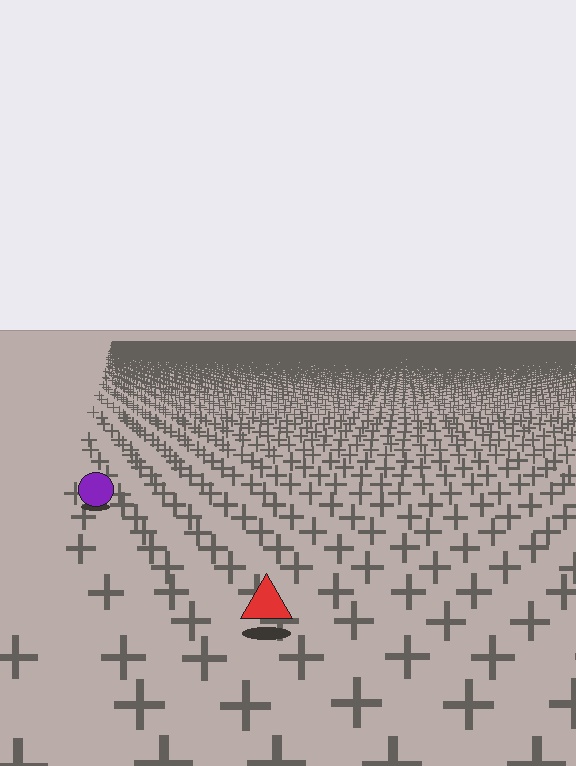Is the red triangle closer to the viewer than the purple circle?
Yes. The red triangle is closer — you can tell from the texture gradient: the ground texture is coarser near it.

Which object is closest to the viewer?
The red triangle is closest. The texture marks near it are larger and more spread out.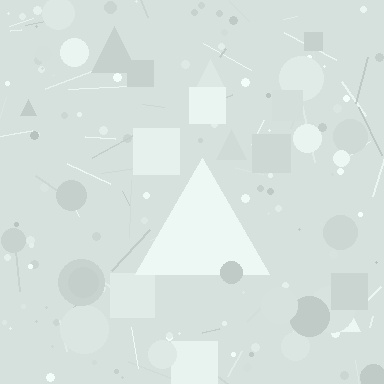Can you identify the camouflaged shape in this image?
The camouflaged shape is a triangle.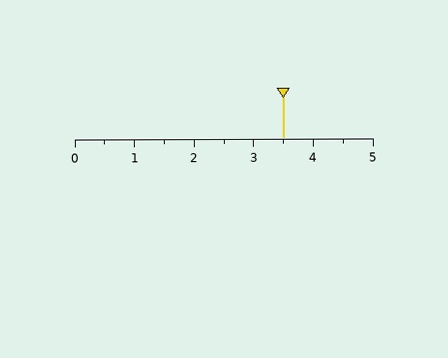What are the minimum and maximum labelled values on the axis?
The axis runs from 0 to 5.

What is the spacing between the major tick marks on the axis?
The major ticks are spaced 1 apart.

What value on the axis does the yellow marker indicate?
The marker indicates approximately 3.5.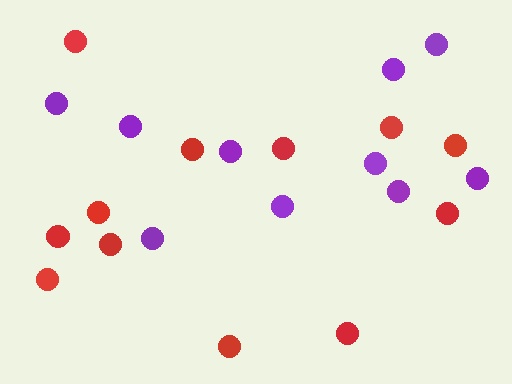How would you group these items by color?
There are 2 groups: one group of purple circles (10) and one group of red circles (12).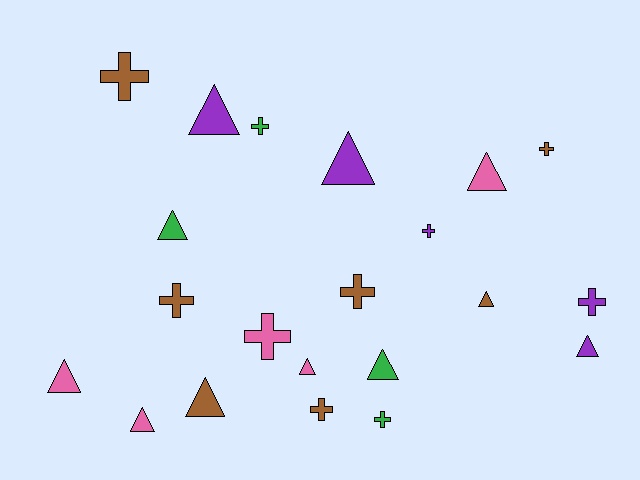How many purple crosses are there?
There are 2 purple crosses.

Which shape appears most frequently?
Triangle, with 11 objects.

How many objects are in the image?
There are 21 objects.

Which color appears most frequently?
Brown, with 7 objects.